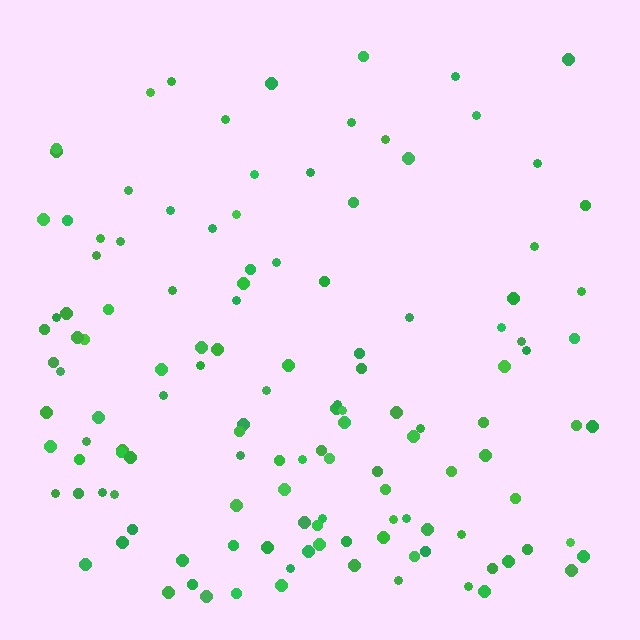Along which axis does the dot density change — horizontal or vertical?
Vertical.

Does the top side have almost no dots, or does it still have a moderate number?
Still a moderate number, just noticeably fewer than the bottom.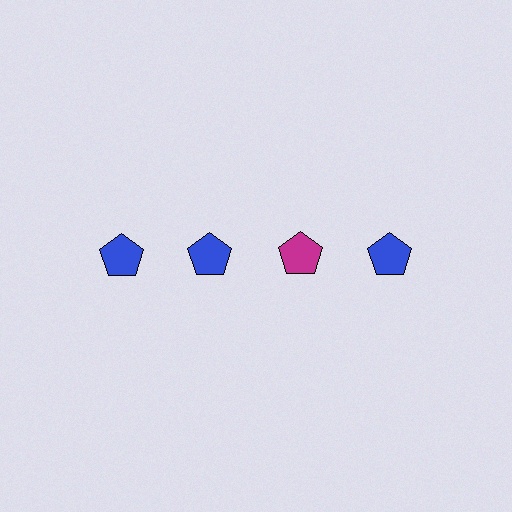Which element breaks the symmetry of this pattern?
The magenta pentagon in the top row, center column breaks the symmetry. All other shapes are blue pentagons.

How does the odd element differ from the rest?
It has a different color: magenta instead of blue.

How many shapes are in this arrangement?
There are 4 shapes arranged in a grid pattern.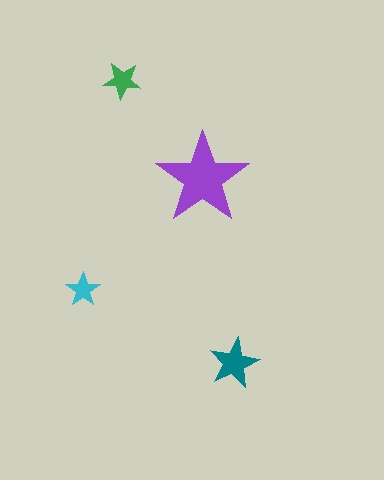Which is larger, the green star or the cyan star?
The green one.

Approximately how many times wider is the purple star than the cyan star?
About 2.5 times wider.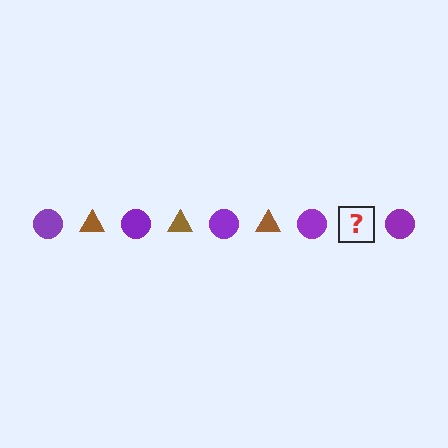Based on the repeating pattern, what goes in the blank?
The blank should be a brown triangle.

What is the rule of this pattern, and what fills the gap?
The rule is that the pattern alternates between purple circle and brown triangle. The gap should be filled with a brown triangle.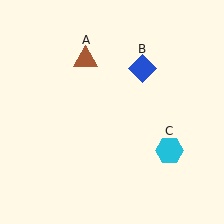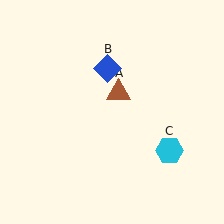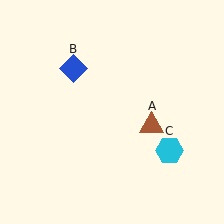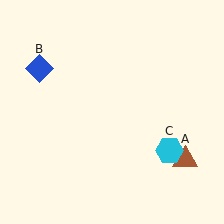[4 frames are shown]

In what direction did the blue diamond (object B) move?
The blue diamond (object B) moved left.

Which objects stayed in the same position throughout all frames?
Cyan hexagon (object C) remained stationary.